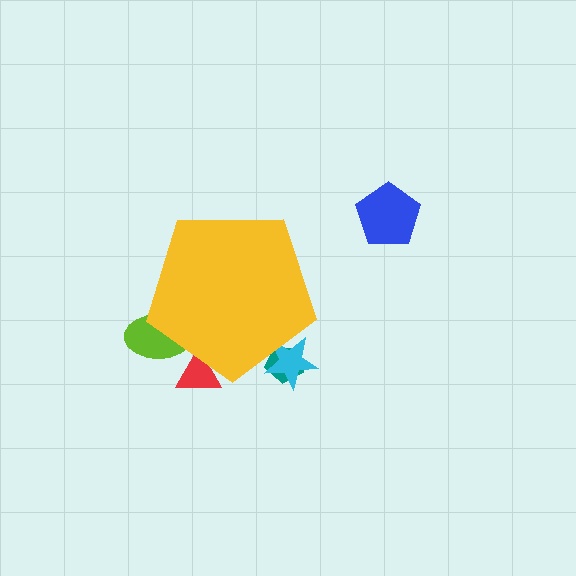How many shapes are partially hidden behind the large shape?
4 shapes are partially hidden.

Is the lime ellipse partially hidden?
Yes, the lime ellipse is partially hidden behind the yellow pentagon.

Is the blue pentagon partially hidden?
No, the blue pentagon is fully visible.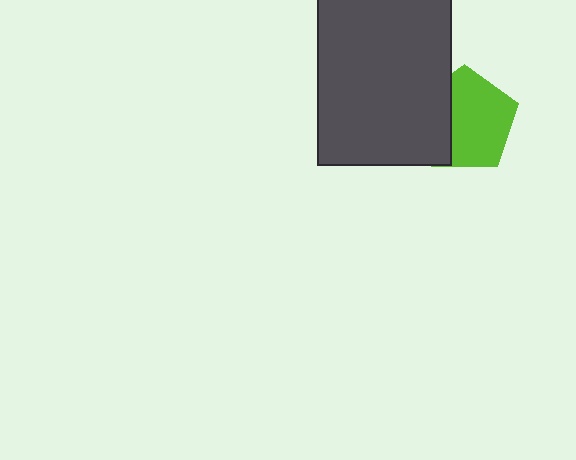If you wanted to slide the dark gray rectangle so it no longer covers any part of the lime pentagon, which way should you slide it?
Slide it left — that is the most direct way to separate the two shapes.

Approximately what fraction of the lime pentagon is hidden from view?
Roughly 33% of the lime pentagon is hidden behind the dark gray rectangle.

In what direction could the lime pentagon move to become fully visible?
The lime pentagon could move right. That would shift it out from behind the dark gray rectangle entirely.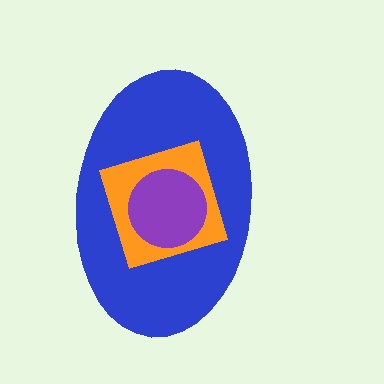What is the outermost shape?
The blue ellipse.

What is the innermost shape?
The purple circle.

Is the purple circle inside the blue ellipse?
Yes.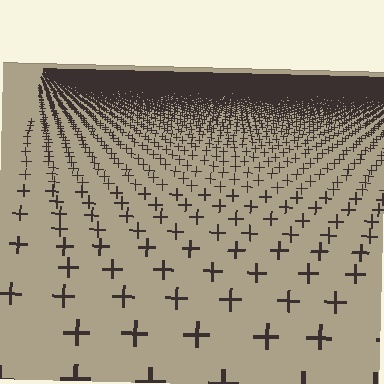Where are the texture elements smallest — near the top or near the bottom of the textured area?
Near the top.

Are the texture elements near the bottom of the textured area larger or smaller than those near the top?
Larger. Near the bottom, elements are closer to the viewer and appear at a bigger on-screen size.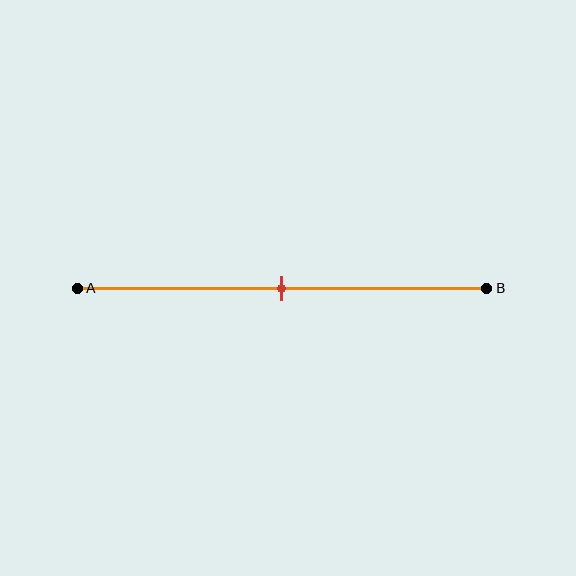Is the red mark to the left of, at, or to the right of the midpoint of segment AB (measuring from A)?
The red mark is approximately at the midpoint of segment AB.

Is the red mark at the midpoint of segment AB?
Yes, the mark is approximately at the midpoint.